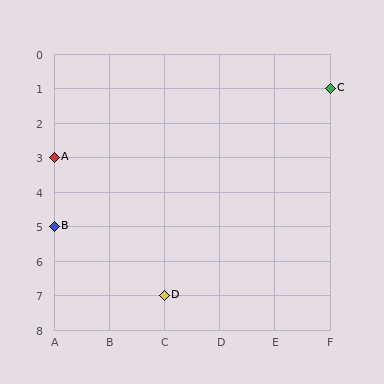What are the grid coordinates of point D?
Point D is at grid coordinates (C, 7).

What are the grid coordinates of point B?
Point B is at grid coordinates (A, 5).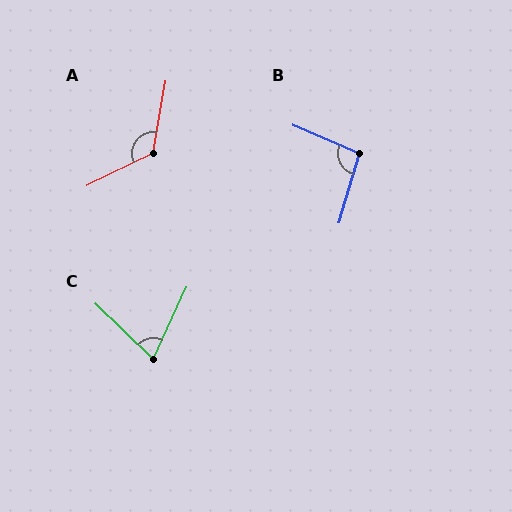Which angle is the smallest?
C, at approximately 71 degrees.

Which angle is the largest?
A, at approximately 126 degrees.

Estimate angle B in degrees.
Approximately 97 degrees.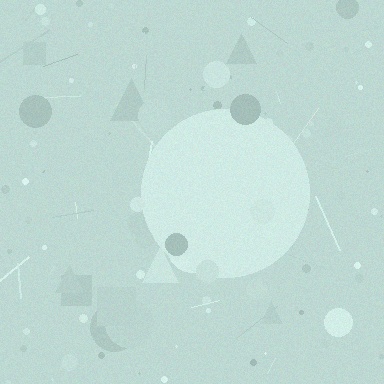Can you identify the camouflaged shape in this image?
The camouflaged shape is a circle.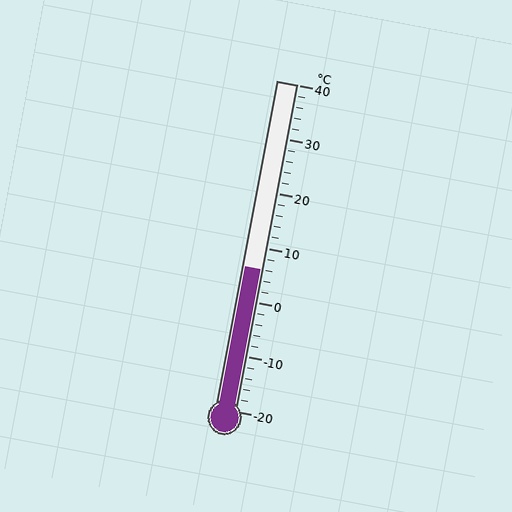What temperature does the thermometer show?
The thermometer shows approximately 6°C.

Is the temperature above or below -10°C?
The temperature is above -10°C.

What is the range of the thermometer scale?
The thermometer scale ranges from -20°C to 40°C.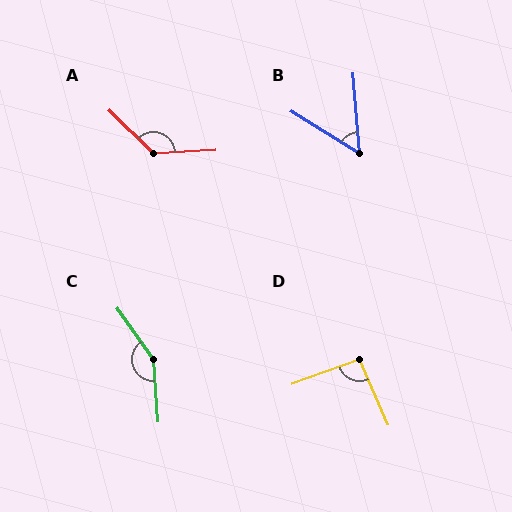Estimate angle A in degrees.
Approximately 133 degrees.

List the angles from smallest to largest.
B (54°), D (94°), A (133°), C (148°).